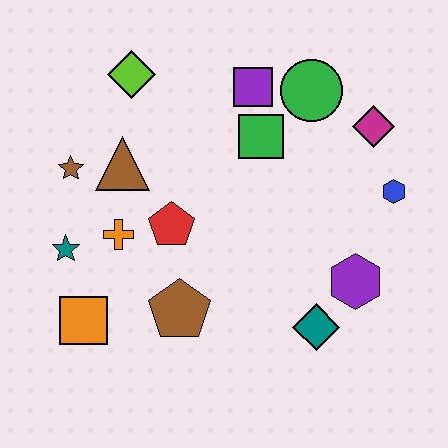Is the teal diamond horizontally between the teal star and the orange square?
No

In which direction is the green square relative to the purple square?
The green square is below the purple square.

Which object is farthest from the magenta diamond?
The orange square is farthest from the magenta diamond.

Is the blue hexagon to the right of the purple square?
Yes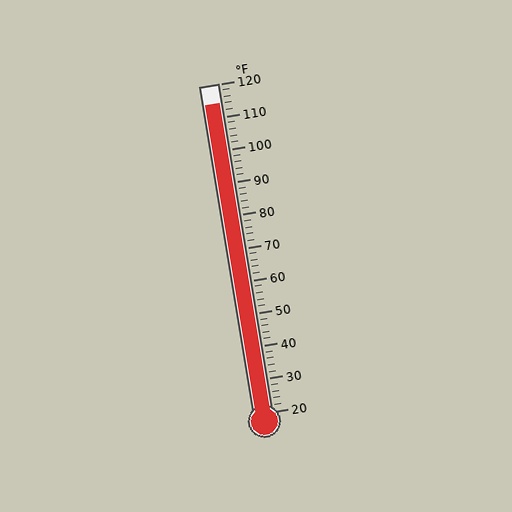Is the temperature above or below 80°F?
The temperature is above 80°F.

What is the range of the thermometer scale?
The thermometer scale ranges from 20°F to 120°F.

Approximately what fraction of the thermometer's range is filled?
The thermometer is filled to approximately 95% of its range.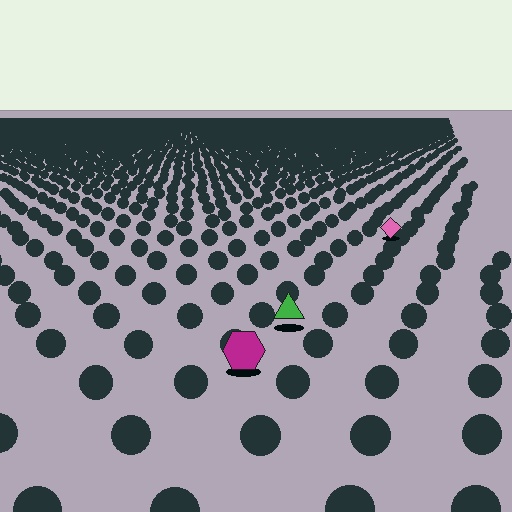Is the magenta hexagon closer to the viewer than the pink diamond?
Yes. The magenta hexagon is closer — you can tell from the texture gradient: the ground texture is coarser near it.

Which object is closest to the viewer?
The magenta hexagon is closest. The texture marks near it are larger and more spread out.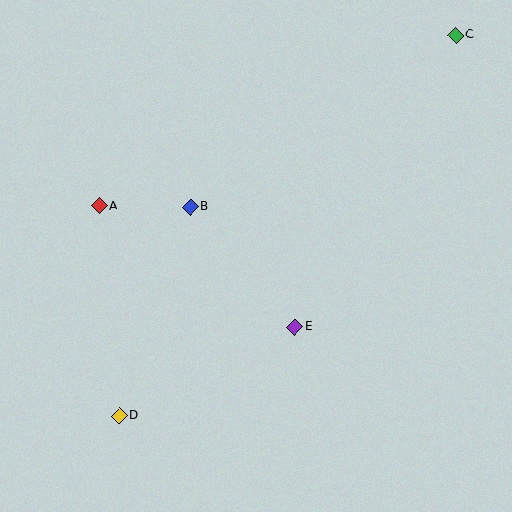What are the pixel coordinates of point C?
Point C is at (456, 35).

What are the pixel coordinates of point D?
Point D is at (120, 416).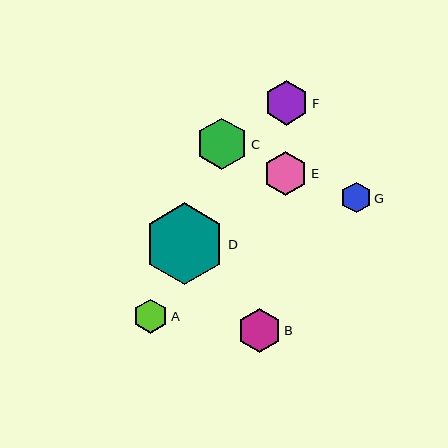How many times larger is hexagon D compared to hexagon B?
Hexagon D is approximately 1.9 times the size of hexagon B.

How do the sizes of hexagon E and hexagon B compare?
Hexagon E and hexagon B are approximately the same size.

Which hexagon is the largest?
Hexagon D is the largest with a size of approximately 82 pixels.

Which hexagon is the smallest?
Hexagon G is the smallest with a size of approximately 30 pixels.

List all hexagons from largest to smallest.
From largest to smallest: D, C, F, E, B, A, G.